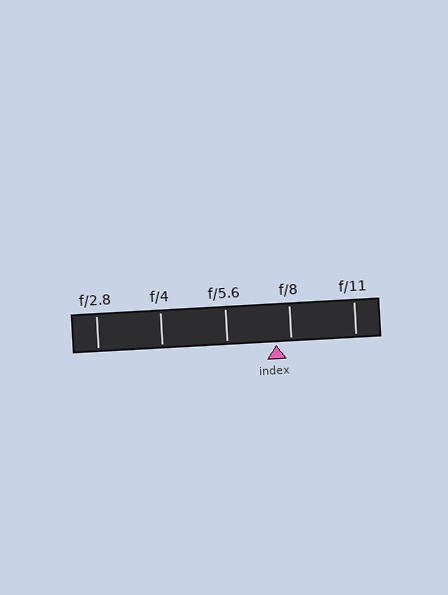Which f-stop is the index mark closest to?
The index mark is closest to f/8.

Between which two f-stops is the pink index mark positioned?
The index mark is between f/5.6 and f/8.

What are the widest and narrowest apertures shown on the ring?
The widest aperture shown is f/2.8 and the narrowest is f/11.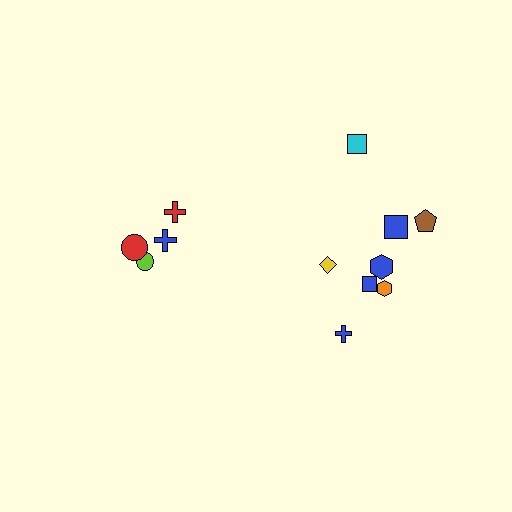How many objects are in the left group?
There are 4 objects.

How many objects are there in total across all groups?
There are 12 objects.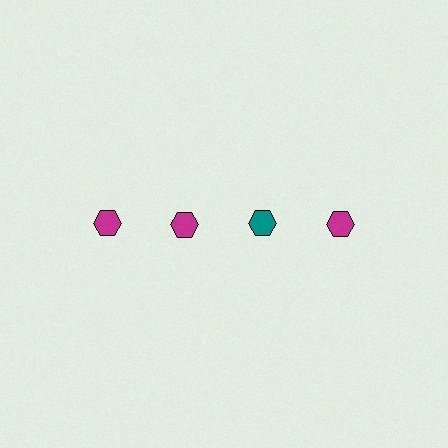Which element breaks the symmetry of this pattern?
The teal hexagon in the top row, center column breaks the symmetry. All other shapes are magenta hexagons.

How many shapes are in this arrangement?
There are 4 shapes arranged in a grid pattern.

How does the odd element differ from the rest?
It has a different color: teal instead of magenta.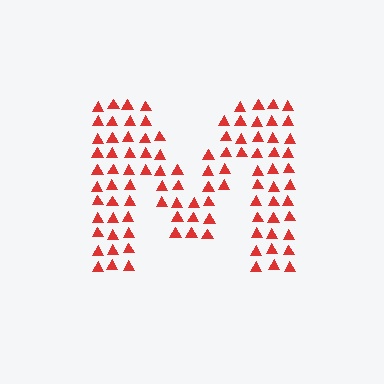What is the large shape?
The large shape is the letter M.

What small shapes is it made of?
It is made of small triangles.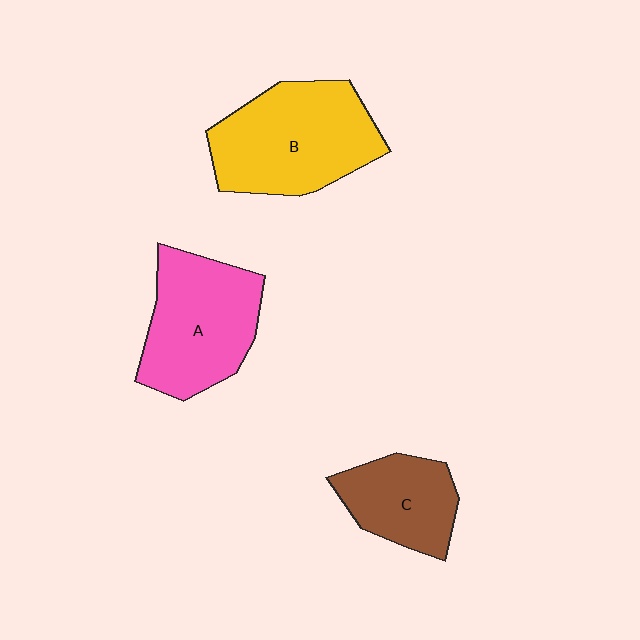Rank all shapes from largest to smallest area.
From largest to smallest: B (yellow), A (pink), C (brown).